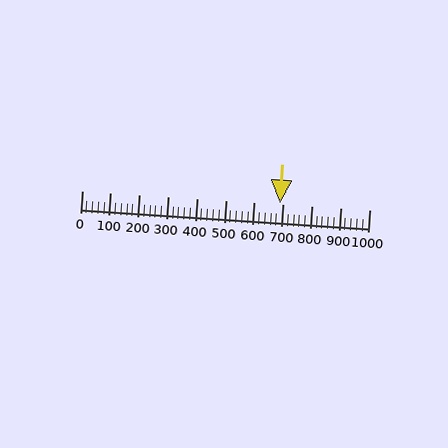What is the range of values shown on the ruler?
The ruler shows values from 0 to 1000.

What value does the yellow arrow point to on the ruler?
The yellow arrow points to approximately 690.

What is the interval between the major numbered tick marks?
The major tick marks are spaced 100 units apart.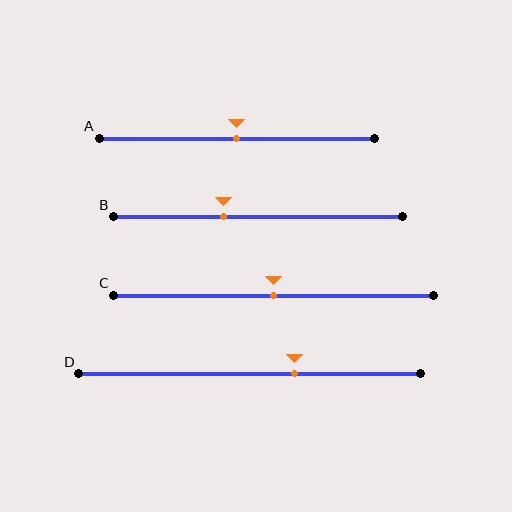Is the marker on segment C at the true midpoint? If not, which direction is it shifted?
Yes, the marker on segment C is at the true midpoint.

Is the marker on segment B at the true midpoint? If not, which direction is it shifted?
No, the marker on segment B is shifted to the left by about 12% of the segment length.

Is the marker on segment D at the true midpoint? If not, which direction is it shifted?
No, the marker on segment D is shifted to the right by about 13% of the segment length.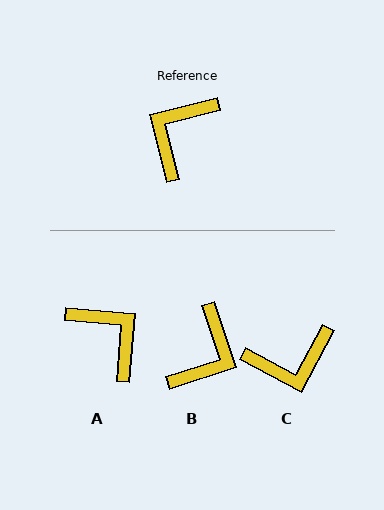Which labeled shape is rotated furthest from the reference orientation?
B, about 176 degrees away.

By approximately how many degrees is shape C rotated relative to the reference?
Approximately 138 degrees counter-clockwise.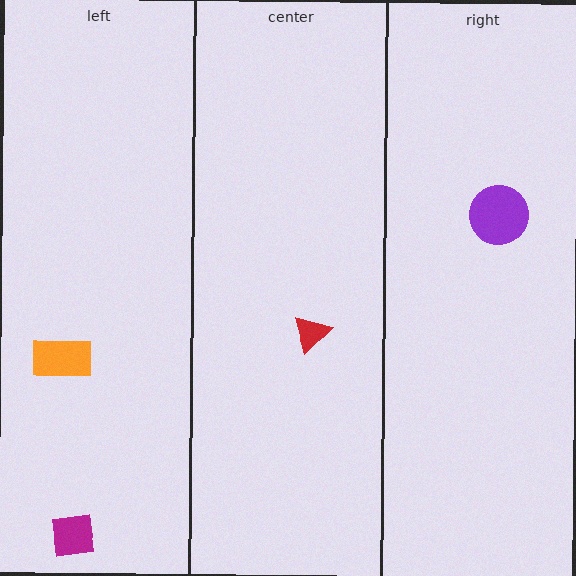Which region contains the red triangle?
The center region.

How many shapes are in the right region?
1.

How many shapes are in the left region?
2.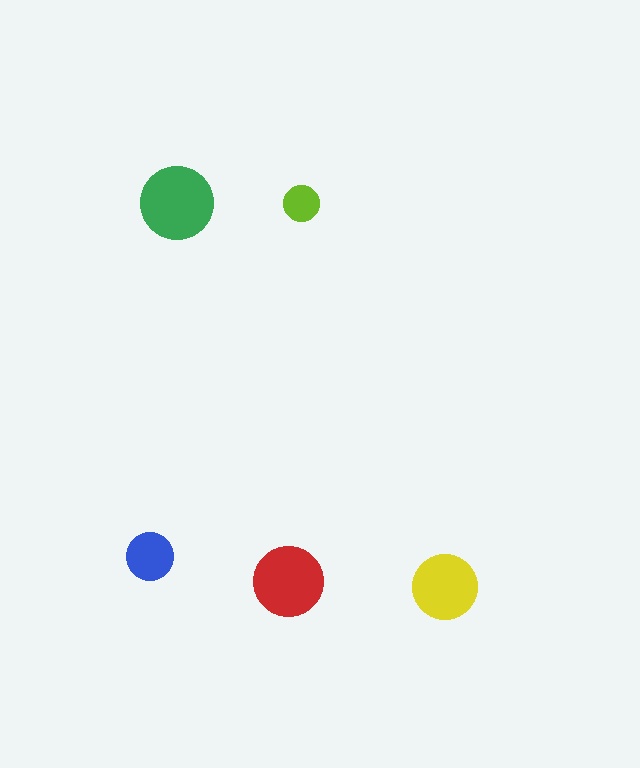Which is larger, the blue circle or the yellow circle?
The yellow one.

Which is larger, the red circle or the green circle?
The green one.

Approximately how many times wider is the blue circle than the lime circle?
About 1.5 times wider.